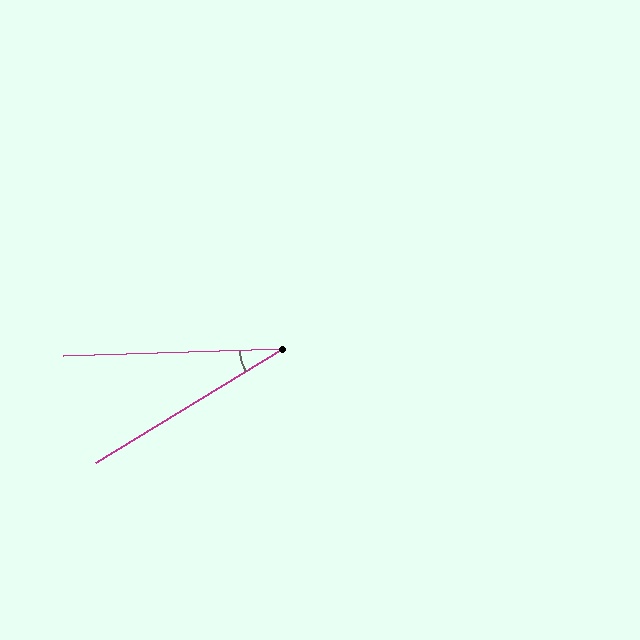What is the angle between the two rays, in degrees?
Approximately 30 degrees.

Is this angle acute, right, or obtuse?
It is acute.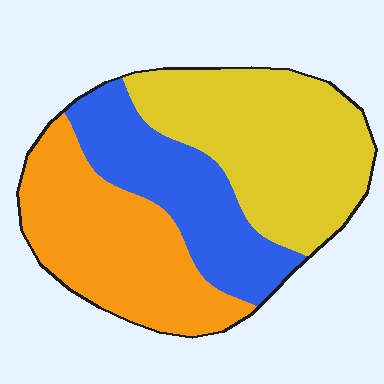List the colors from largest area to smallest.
From largest to smallest: yellow, orange, blue.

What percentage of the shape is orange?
Orange takes up between a quarter and a half of the shape.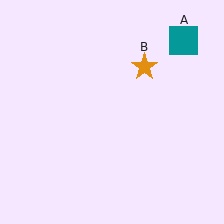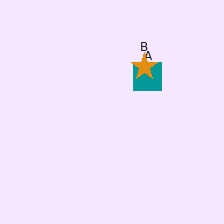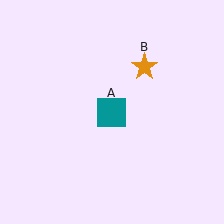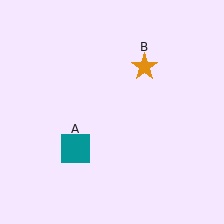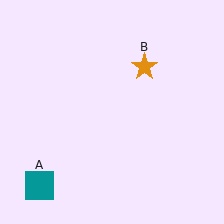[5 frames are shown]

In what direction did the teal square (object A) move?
The teal square (object A) moved down and to the left.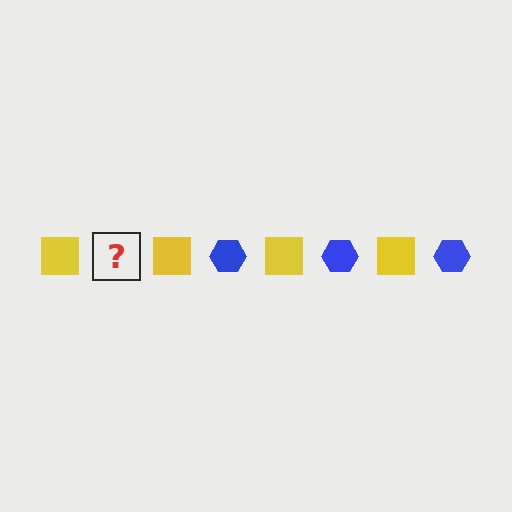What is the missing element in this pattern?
The missing element is a blue hexagon.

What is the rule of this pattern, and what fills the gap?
The rule is that the pattern alternates between yellow square and blue hexagon. The gap should be filled with a blue hexagon.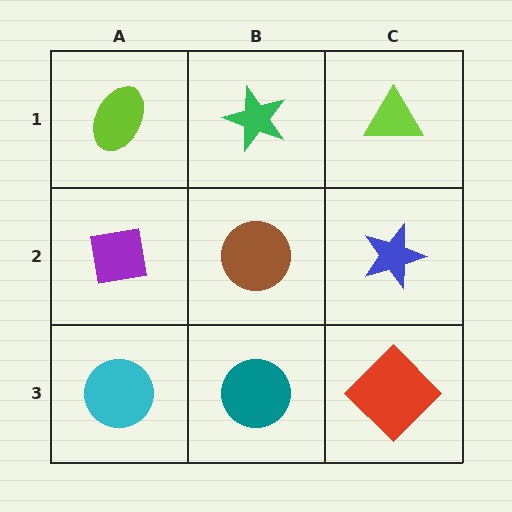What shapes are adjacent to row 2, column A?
A lime ellipse (row 1, column A), a cyan circle (row 3, column A), a brown circle (row 2, column B).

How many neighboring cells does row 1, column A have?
2.